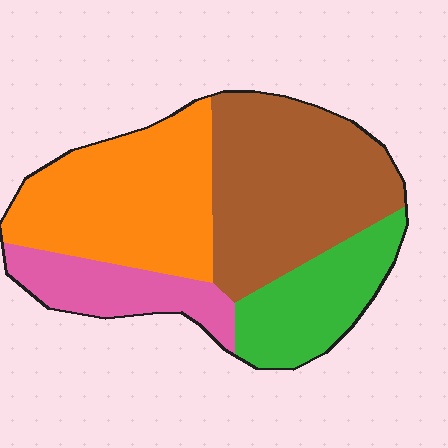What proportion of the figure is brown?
Brown takes up about three eighths (3/8) of the figure.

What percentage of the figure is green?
Green covers around 20% of the figure.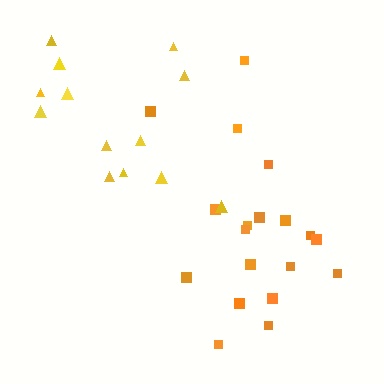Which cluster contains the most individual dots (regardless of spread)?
Orange (19).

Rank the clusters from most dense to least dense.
orange, yellow.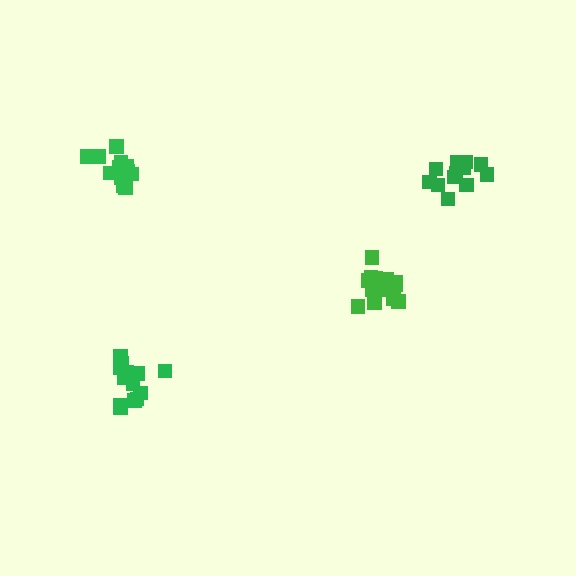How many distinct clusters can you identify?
There are 4 distinct clusters.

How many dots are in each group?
Group 1: 12 dots, Group 2: 13 dots, Group 3: 12 dots, Group 4: 14 dots (51 total).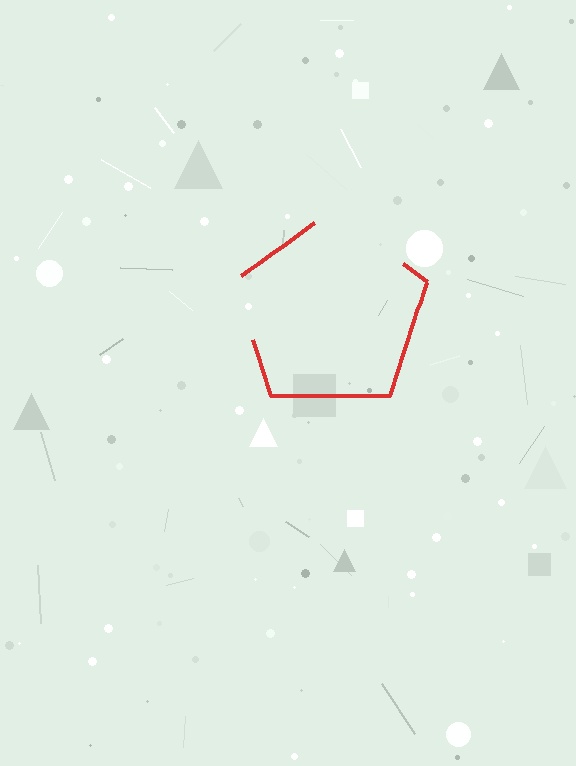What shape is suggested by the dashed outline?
The dashed outline suggests a pentagon.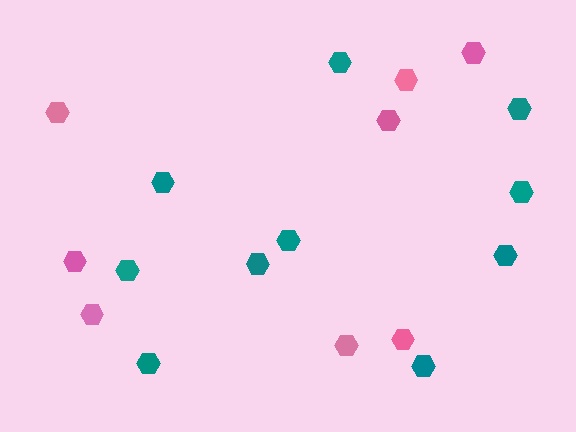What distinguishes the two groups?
There are 2 groups: one group of teal hexagons (10) and one group of pink hexagons (8).